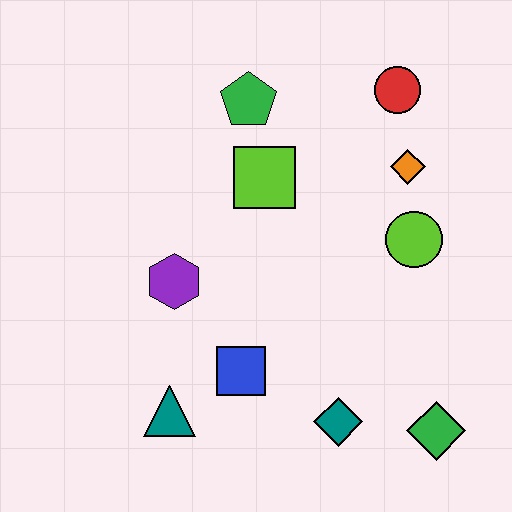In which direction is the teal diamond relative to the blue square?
The teal diamond is to the right of the blue square.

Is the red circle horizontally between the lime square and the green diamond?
Yes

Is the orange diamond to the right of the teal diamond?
Yes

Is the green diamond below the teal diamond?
Yes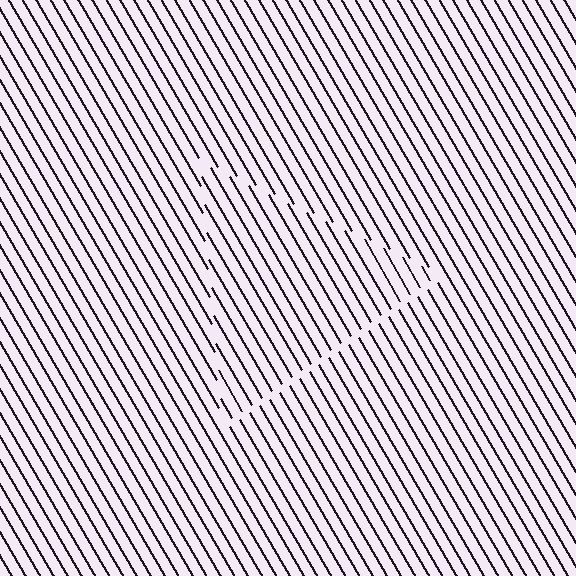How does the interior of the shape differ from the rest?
The interior of the shape contains the same grating, shifted by half a period — the contour is defined by the phase discontinuity where line-ends from the inner and outer gratings abut.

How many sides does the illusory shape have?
3 sides — the line-ends trace a triangle.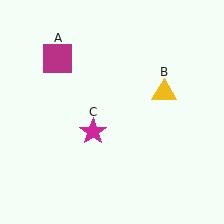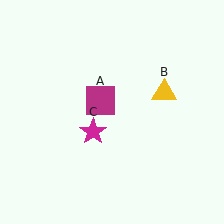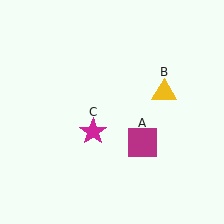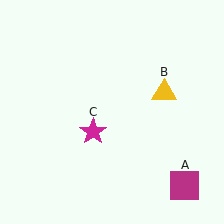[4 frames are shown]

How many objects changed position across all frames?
1 object changed position: magenta square (object A).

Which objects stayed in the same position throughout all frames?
Yellow triangle (object B) and magenta star (object C) remained stationary.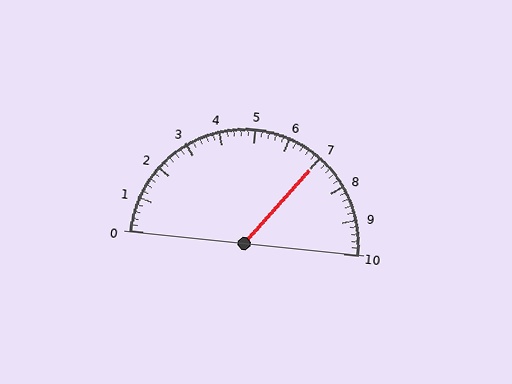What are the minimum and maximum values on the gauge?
The gauge ranges from 0 to 10.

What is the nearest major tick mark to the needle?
The nearest major tick mark is 7.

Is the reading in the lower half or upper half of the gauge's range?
The reading is in the upper half of the range (0 to 10).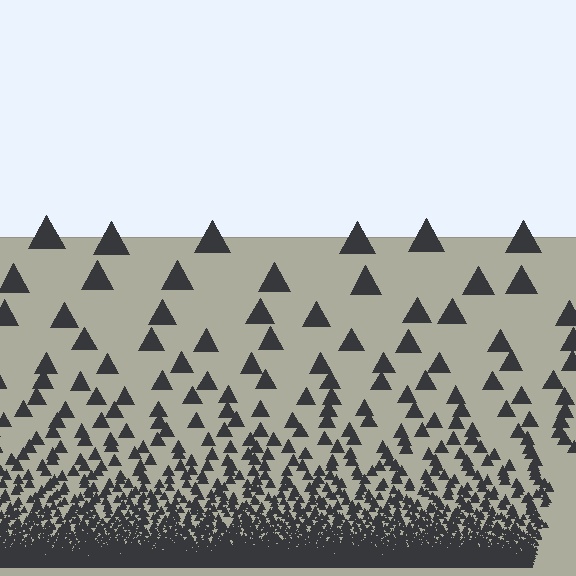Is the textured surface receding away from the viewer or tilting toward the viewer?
The surface appears to tilt toward the viewer. Texture elements get larger and sparser toward the top.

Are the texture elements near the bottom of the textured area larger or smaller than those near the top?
Smaller. The gradient is inverted — elements near the bottom are smaller and denser.